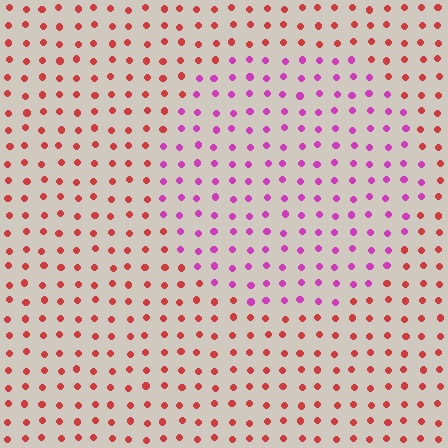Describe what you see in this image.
The image is filled with small red elements in a uniform arrangement. A circle-shaped region is visible where the elements are tinted to a slightly different hue, forming a subtle color boundary.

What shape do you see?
I see a circle.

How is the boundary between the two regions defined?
The boundary is defined purely by a slight shift in hue (about 51 degrees). Spacing, size, and orientation are identical on both sides.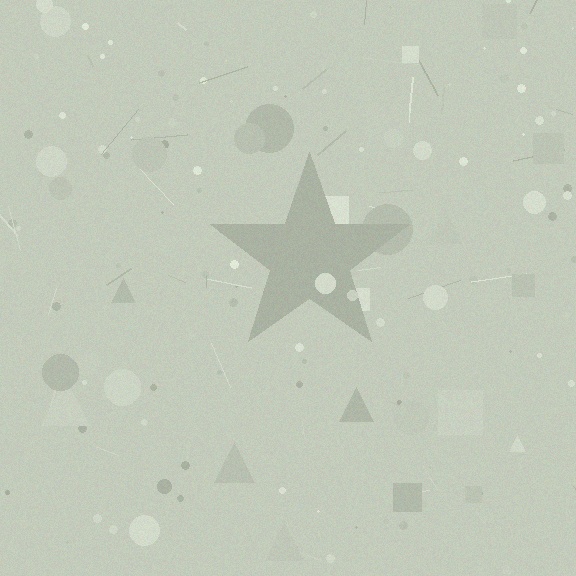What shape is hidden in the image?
A star is hidden in the image.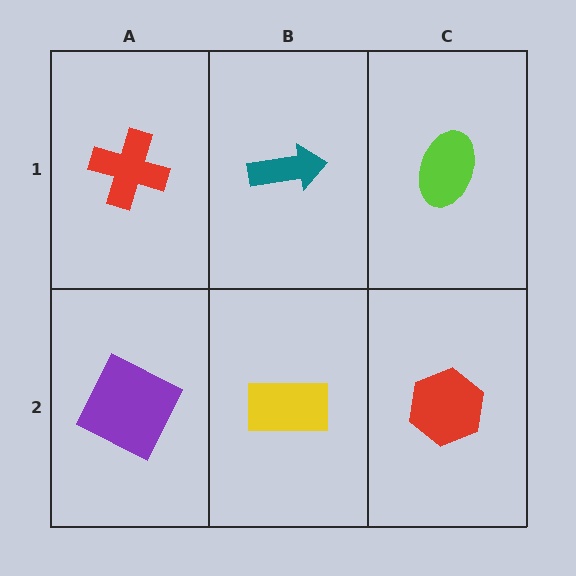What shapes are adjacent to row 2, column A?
A red cross (row 1, column A), a yellow rectangle (row 2, column B).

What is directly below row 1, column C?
A red hexagon.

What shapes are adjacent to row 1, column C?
A red hexagon (row 2, column C), a teal arrow (row 1, column B).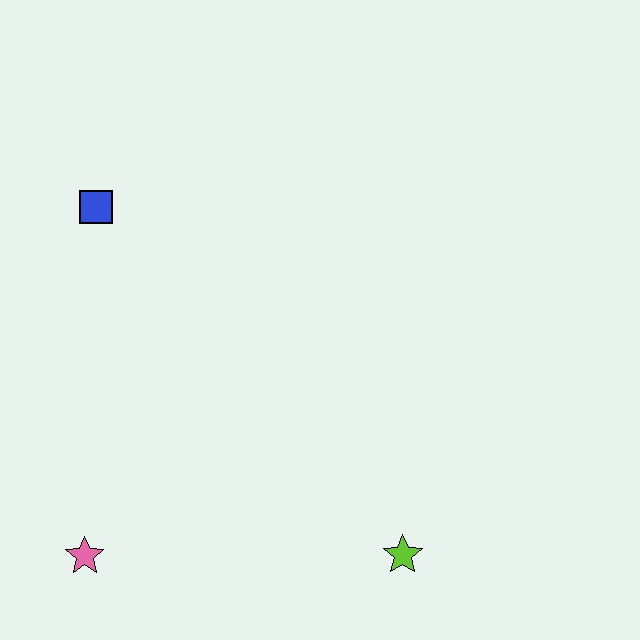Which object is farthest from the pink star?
The blue square is farthest from the pink star.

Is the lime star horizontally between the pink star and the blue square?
No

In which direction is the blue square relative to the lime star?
The blue square is above the lime star.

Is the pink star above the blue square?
No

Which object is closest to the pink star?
The lime star is closest to the pink star.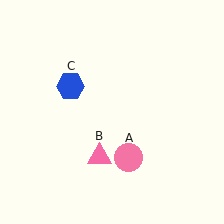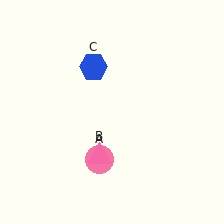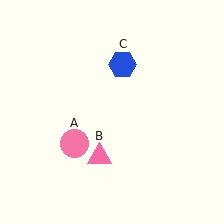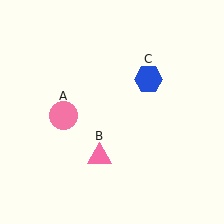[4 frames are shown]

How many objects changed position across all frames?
2 objects changed position: pink circle (object A), blue hexagon (object C).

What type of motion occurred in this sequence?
The pink circle (object A), blue hexagon (object C) rotated clockwise around the center of the scene.